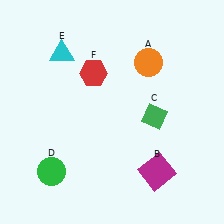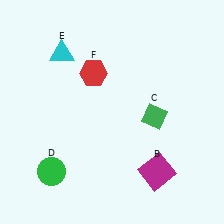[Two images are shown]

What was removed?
The orange circle (A) was removed in Image 2.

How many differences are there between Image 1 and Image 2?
There is 1 difference between the two images.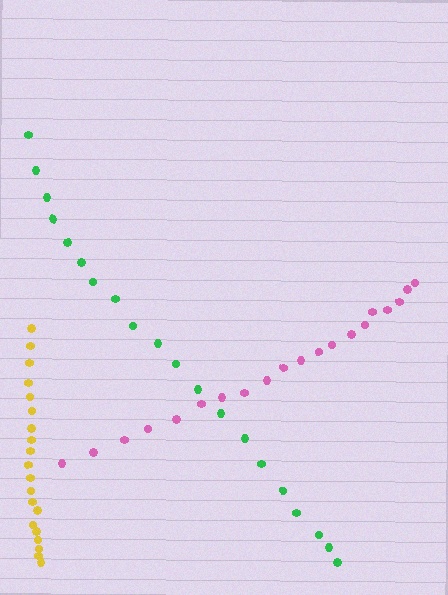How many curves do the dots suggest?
There are 3 distinct paths.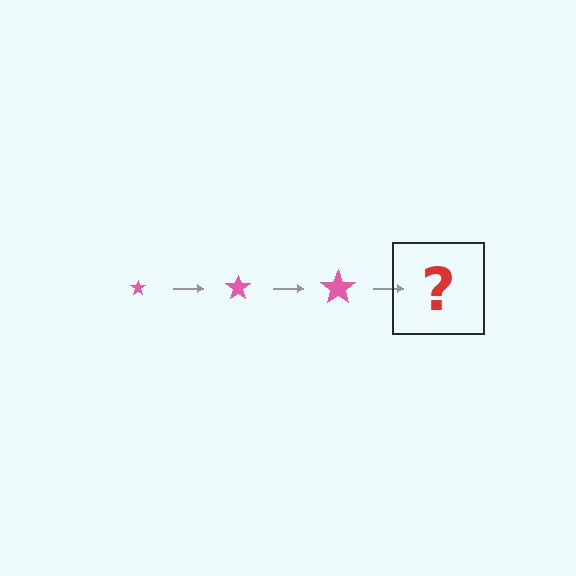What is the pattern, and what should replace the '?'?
The pattern is that the star gets progressively larger each step. The '?' should be a pink star, larger than the previous one.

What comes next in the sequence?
The next element should be a pink star, larger than the previous one.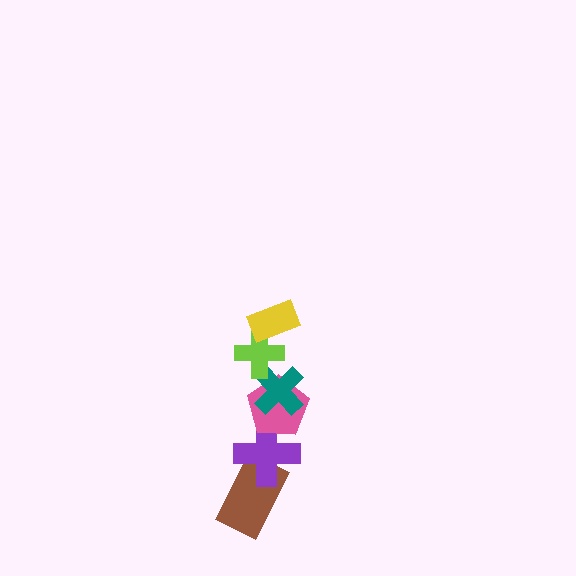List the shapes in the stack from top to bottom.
From top to bottom: the yellow rectangle, the lime cross, the teal cross, the pink pentagon, the purple cross, the brown rectangle.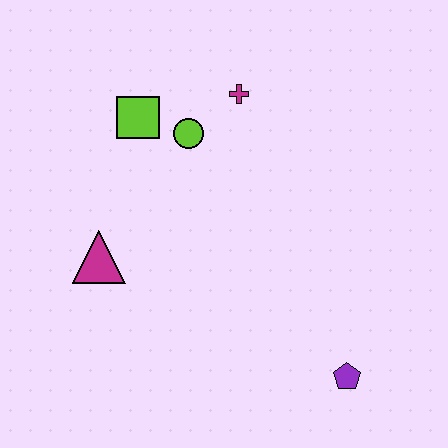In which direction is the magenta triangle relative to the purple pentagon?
The magenta triangle is to the left of the purple pentagon.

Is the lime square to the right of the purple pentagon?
No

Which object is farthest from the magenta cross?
The purple pentagon is farthest from the magenta cross.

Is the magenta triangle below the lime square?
Yes